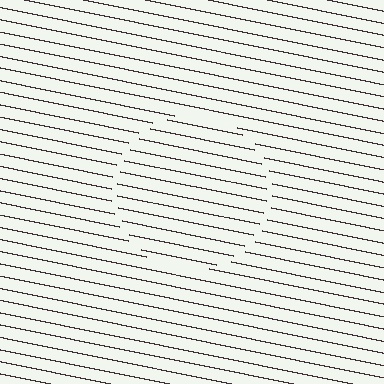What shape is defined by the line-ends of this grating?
An illusory circle. The interior of the shape contains the same grating, shifted by half a period — the contour is defined by the phase discontinuity where line-ends from the inner and outer gratings abut.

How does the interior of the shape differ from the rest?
The interior of the shape contains the same grating, shifted by half a period — the contour is defined by the phase discontinuity where line-ends from the inner and outer gratings abut.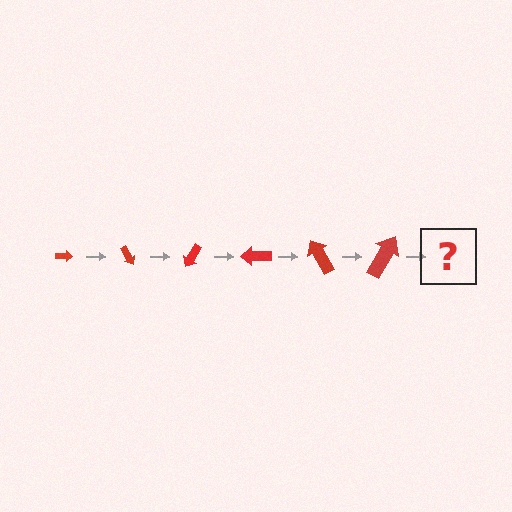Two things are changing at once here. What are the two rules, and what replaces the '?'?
The two rules are that the arrow grows larger each step and it rotates 60 degrees each step. The '?' should be an arrow, larger than the previous one and rotated 360 degrees from the start.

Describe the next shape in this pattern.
It should be an arrow, larger than the previous one and rotated 360 degrees from the start.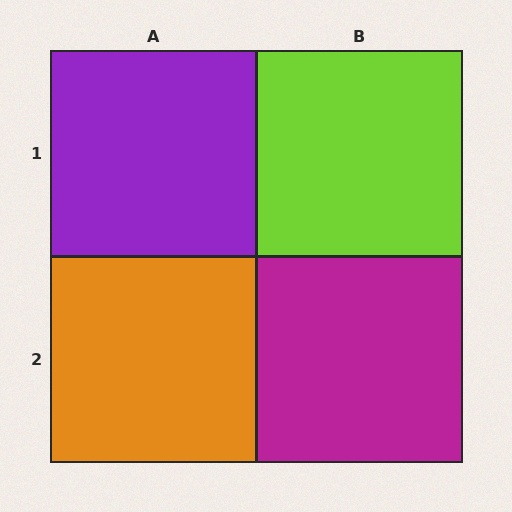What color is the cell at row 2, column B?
Magenta.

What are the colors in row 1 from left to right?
Purple, lime.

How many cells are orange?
1 cell is orange.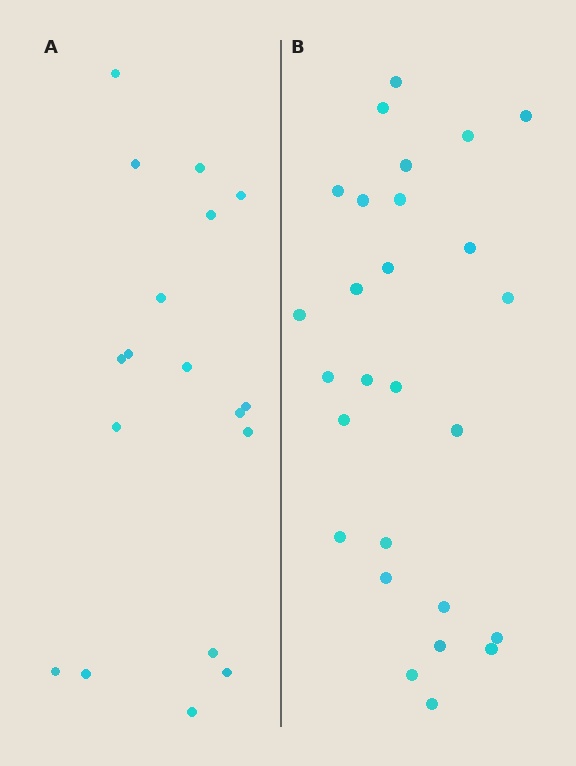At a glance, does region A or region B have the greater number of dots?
Region B (the right region) has more dots.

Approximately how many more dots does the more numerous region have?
Region B has roughly 8 or so more dots than region A.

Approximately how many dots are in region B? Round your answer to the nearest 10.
About 30 dots. (The exact count is 27, which rounds to 30.)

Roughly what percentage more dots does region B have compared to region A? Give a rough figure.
About 50% more.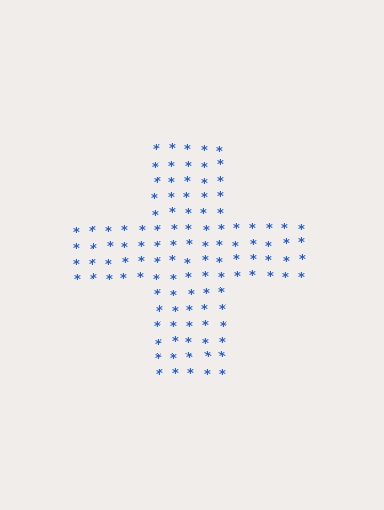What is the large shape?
The large shape is a cross.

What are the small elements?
The small elements are asterisks.